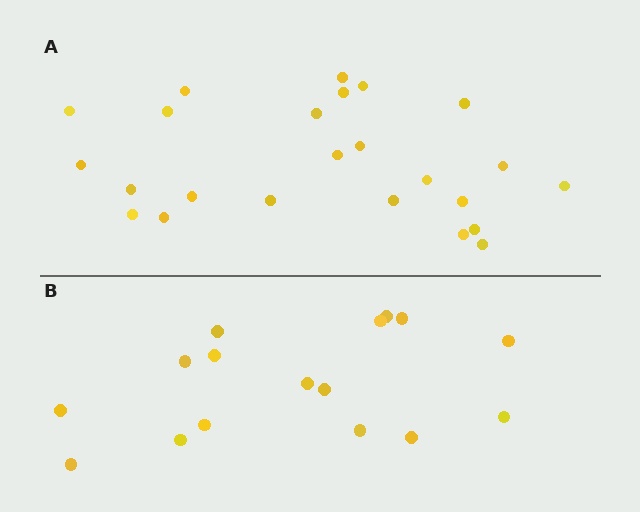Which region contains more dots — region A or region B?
Region A (the top region) has more dots.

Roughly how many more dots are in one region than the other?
Region A has roughly 8 or so more dots than region B.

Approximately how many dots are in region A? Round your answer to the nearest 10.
About 20 dots. (The exact count is 24, which rounds to 20.)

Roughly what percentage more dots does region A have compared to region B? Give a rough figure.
About 50% more.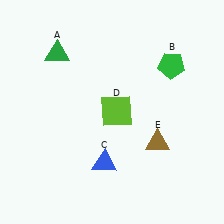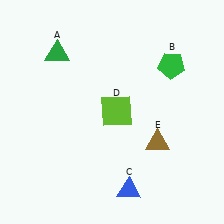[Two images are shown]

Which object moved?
The blue triangle (C) moved down.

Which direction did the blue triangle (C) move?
The blue triangle (C) moved down.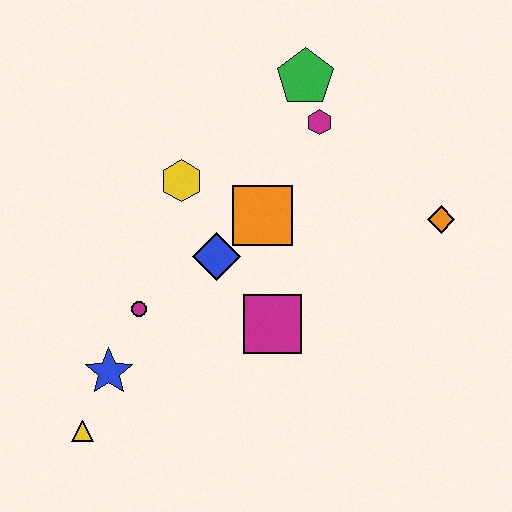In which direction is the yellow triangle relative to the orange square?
The yellow triangle is below the orange square.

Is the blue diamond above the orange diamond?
No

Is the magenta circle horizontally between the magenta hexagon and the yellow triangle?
Yes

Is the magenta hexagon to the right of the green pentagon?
Yes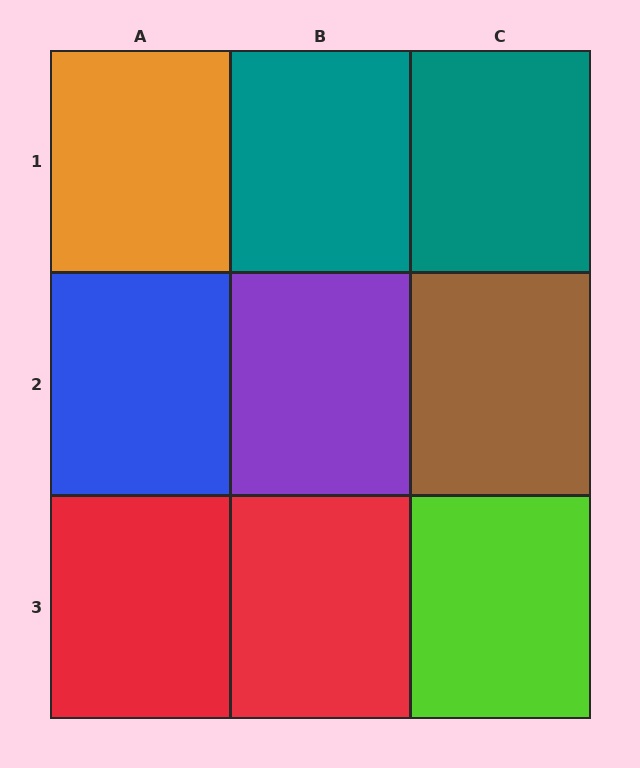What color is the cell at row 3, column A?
Red.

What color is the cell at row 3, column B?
Red.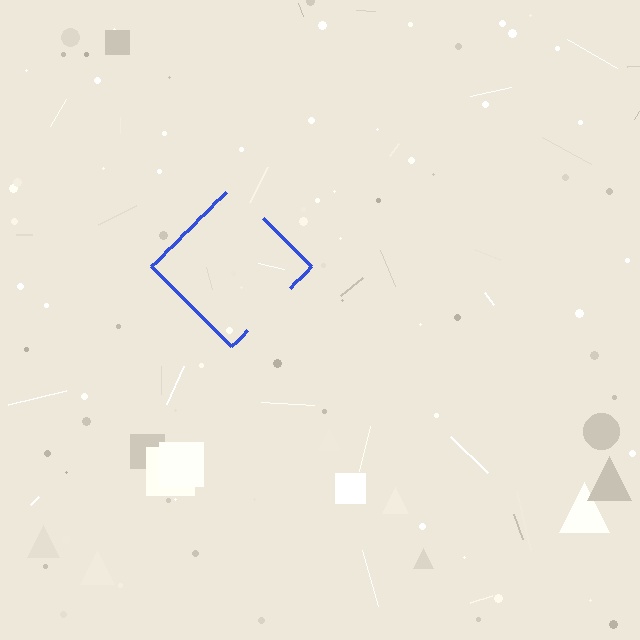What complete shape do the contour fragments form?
The contour fragments form a diamond.